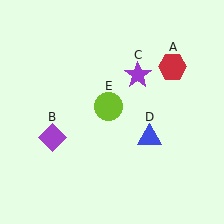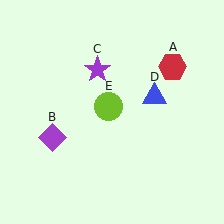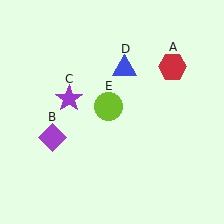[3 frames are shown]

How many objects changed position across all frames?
2 objects changed position: purple star (object C), blue triangle (object D).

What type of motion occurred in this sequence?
The purple star (object C), blue triangle (object D) rotated counterclockwise around the center of the scene.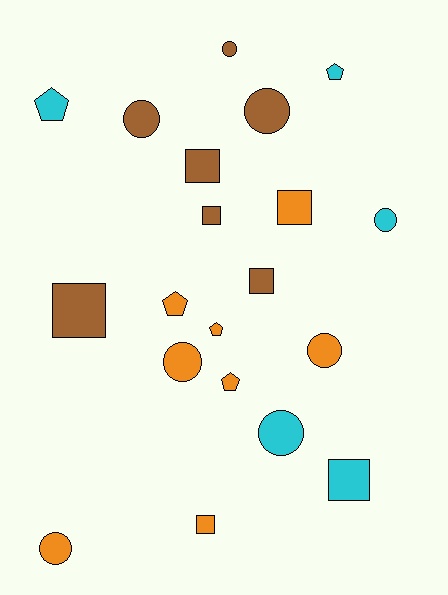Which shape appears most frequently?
Circle, with 8 objects.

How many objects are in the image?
There are 20 objects.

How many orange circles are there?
There are 3 orange circles.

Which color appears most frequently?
Orange, with 8 objects.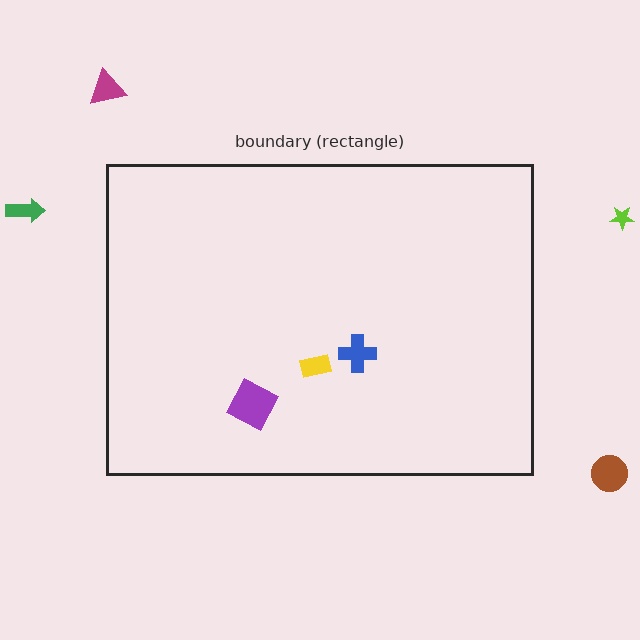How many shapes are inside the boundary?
3 inside, 4 outside.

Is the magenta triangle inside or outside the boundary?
Outside.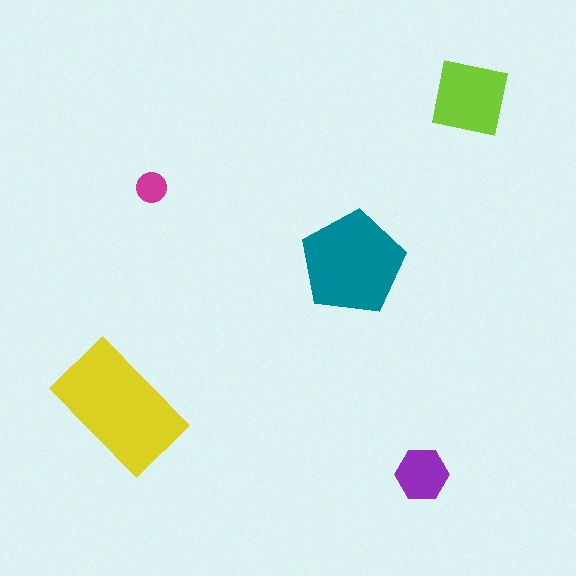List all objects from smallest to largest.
The magenta circle, the purple hexagon, the lime square, the teal pentagon, the yellow rectangle.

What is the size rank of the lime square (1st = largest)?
3rd.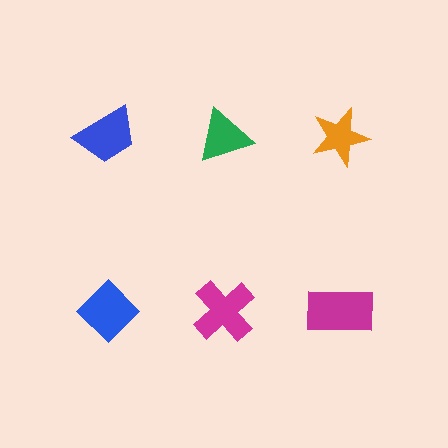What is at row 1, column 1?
A blue trapezoid.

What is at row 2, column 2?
A magenta cross.